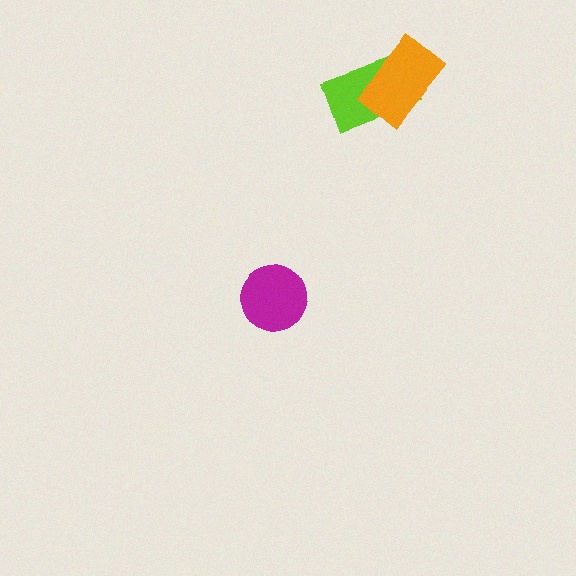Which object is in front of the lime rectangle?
The orange rectangle is in front of the lime rectangle.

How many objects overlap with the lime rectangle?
1 object overlaps with the lime rectangle.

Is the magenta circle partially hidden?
No, no other shape covers it.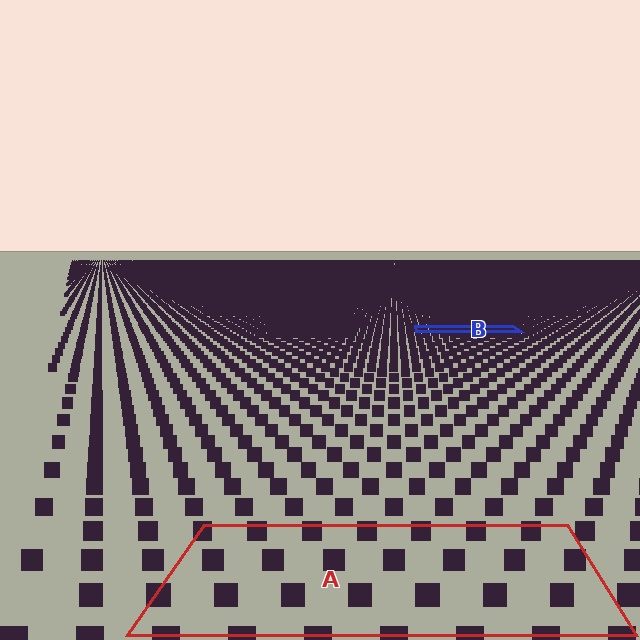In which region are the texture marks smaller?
The texture marks are smaller in region B, because it is farther away.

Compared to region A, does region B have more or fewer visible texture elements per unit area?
Region B has more texture elements per unit area — they are packed more densely because it is farther away.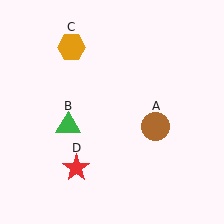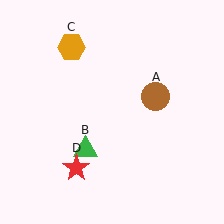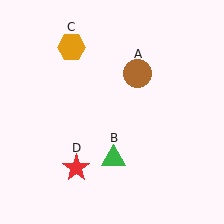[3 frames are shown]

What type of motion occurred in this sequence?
The brown circle (object A), green triangle (object B) rotated counterclockwise around the center of the scene.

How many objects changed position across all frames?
2 objects changed position: brown circle (object A), green triangle (object B).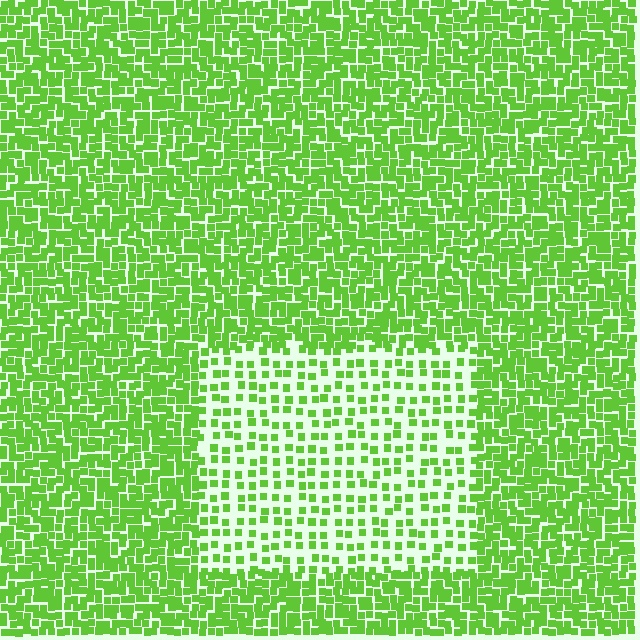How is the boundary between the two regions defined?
The boundary is defined by a change in element density (approximately 2.4x ratio). All elements are the same color, size, and shape.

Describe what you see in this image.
The image contains small lime elements arranged at two different densities. A rectangle-shaped region is visible where the elements are less densely packed than the surrounding area.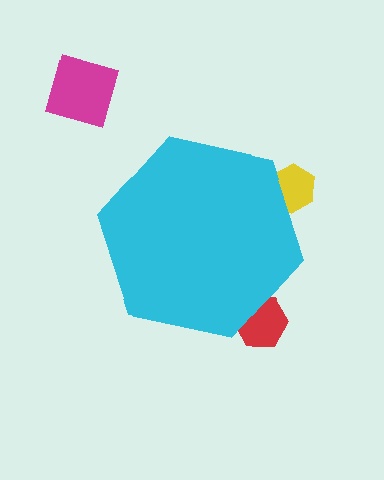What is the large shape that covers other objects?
A cyan hexagon.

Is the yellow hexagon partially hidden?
Yes, the yellow hexagon is partially hidden behind the cyan hexagon.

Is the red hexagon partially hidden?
Yes, the red hexagon is partially hidden behind the cyan hexagon.